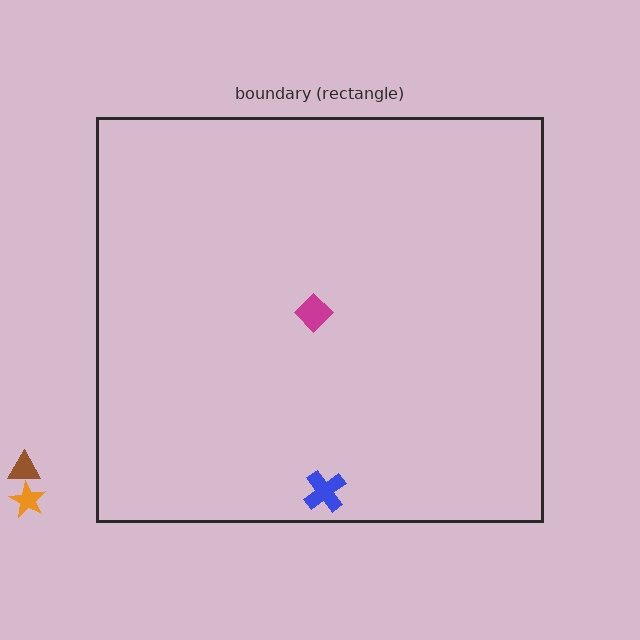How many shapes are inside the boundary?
2 inside, 2 outside.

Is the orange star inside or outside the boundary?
Outside.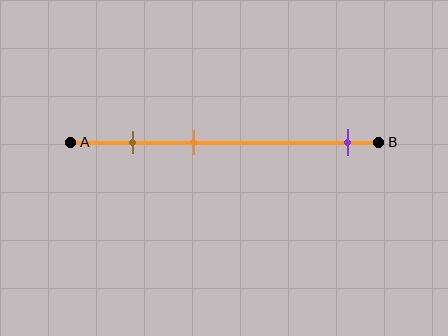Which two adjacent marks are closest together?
The brown and orange marks are the closest adjacent pair.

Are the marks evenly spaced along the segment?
No, the marks are not evenly spaced.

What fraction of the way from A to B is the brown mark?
The brown mark is approximately 20% (0.2) of the way from A to B.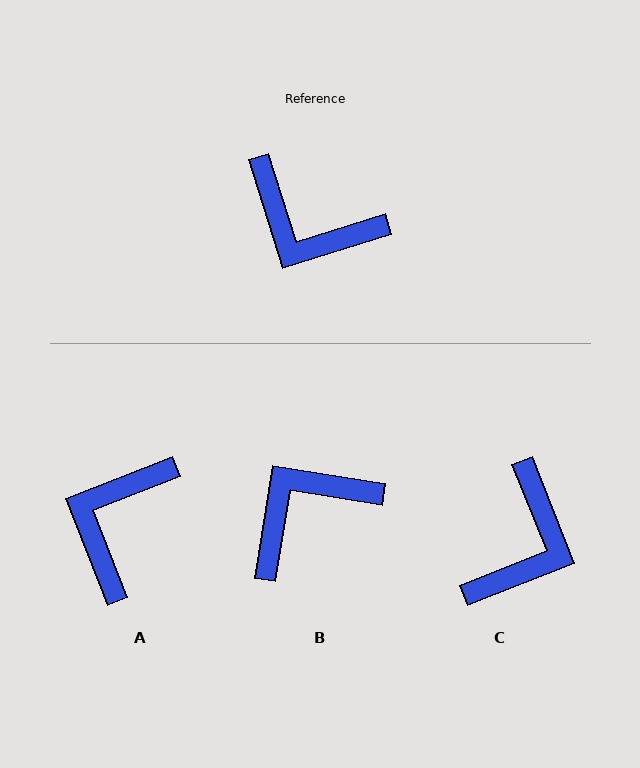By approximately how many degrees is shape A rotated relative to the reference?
Approximately 86 degrees clockwise.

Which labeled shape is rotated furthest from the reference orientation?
B, about 117 degrees away.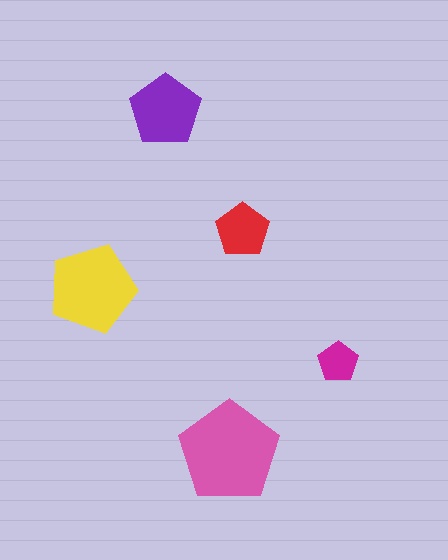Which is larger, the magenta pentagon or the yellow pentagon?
The yellow one.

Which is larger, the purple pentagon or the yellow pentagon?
The yellow one.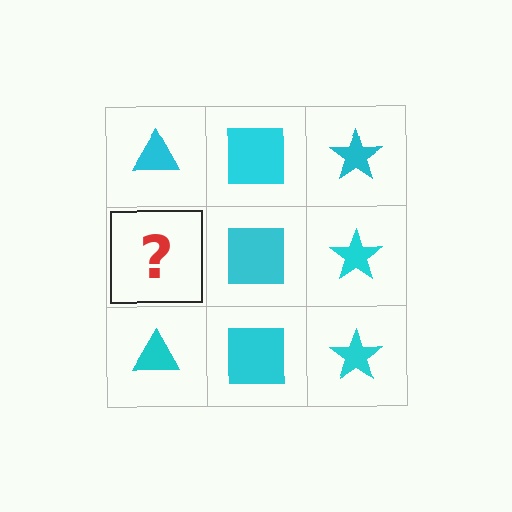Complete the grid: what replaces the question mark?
The question mark should be replaced with a cyan triangle.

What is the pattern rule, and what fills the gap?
The rule is that each column has a consistent shape. The gap should be filled with a cyan triangle.